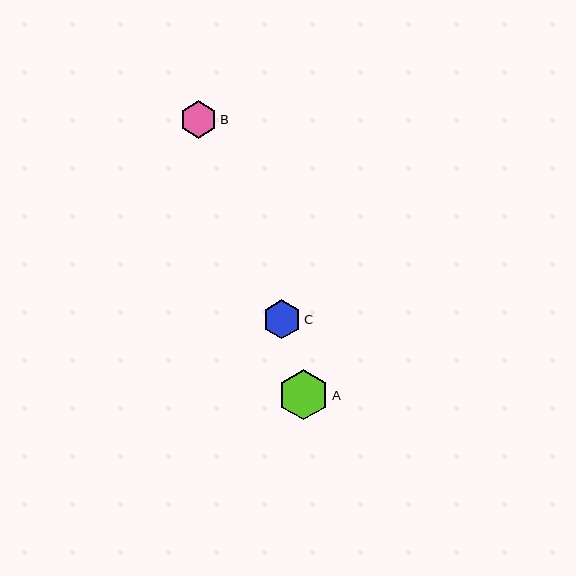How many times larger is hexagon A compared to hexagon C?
Hexagon A is approximately 1.3 times the size of hexagon C.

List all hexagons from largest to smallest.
From largest to smallest: A, C, B.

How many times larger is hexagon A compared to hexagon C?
Hexagon A is approximately 1.3 times the size of hexagon C.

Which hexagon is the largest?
Hexagon A is the largest with a size of approximately 50 pixels.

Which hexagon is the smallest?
Hexagon B is the smallest with a size of approximately 37 pixels.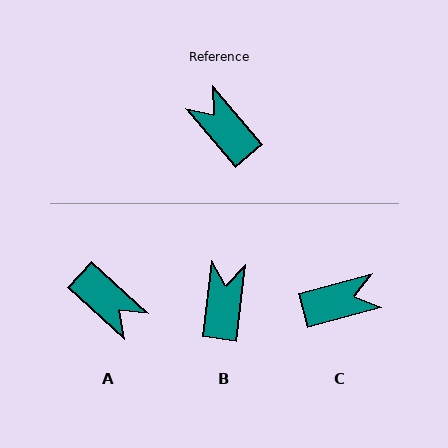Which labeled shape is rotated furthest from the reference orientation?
A, about 173 degrees away.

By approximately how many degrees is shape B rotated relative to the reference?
Approximately 48 degrees clockwise.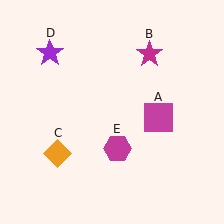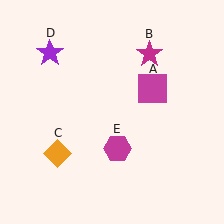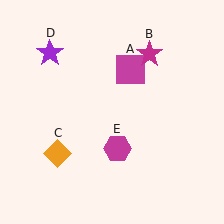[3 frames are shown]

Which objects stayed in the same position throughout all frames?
Magenta star (object B) and orange diamond (object C) and purple star (object D) and magenta hexagon (object E) remained stationary.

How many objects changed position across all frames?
1 object changed position: magenta square (object A).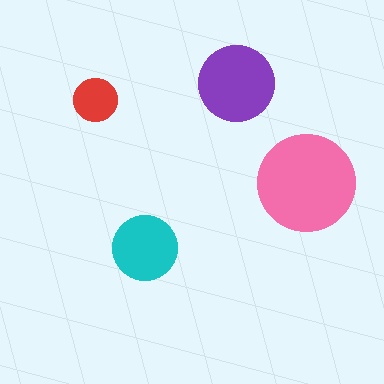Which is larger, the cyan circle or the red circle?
The cyan one.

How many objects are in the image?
There are 4 objects in the image.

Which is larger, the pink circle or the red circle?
The pink one.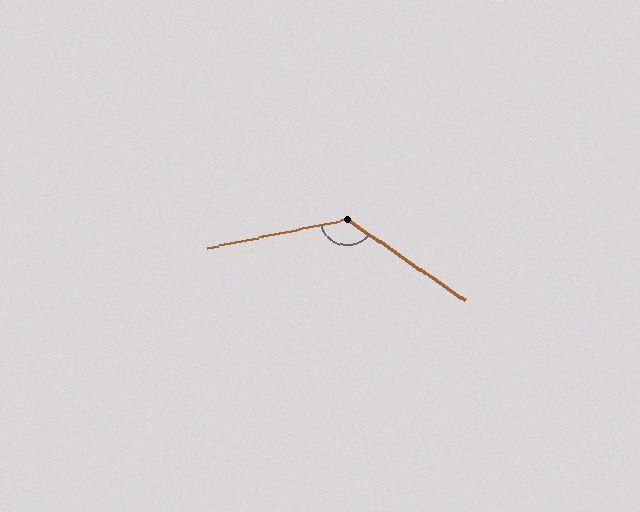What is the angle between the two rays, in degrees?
Approximately 134 degrees.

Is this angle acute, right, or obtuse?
It is obtuse.